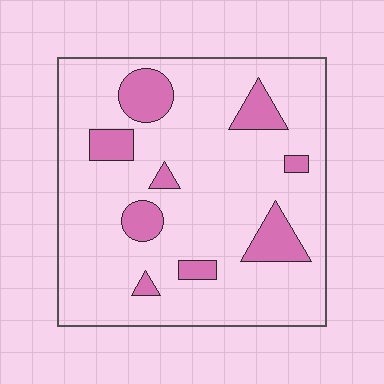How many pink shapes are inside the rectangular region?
9.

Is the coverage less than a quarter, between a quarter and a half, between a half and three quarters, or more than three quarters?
Less than a quarter.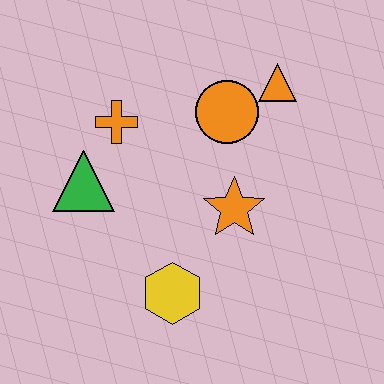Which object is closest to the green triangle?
The orange cross is closest to the green triangle.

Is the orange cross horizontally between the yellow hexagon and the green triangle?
Yes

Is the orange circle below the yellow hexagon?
No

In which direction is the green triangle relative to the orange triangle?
The green triangle is to the left of the orange triangle.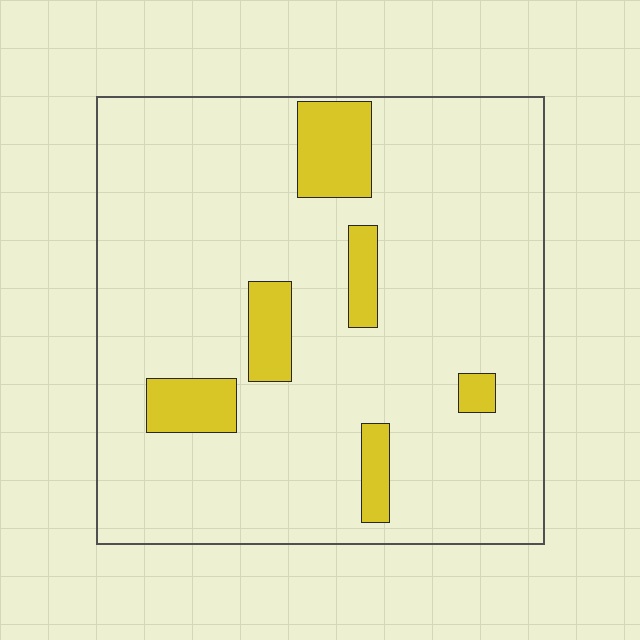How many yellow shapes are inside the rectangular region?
6.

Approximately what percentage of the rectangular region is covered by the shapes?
Approximately 10%.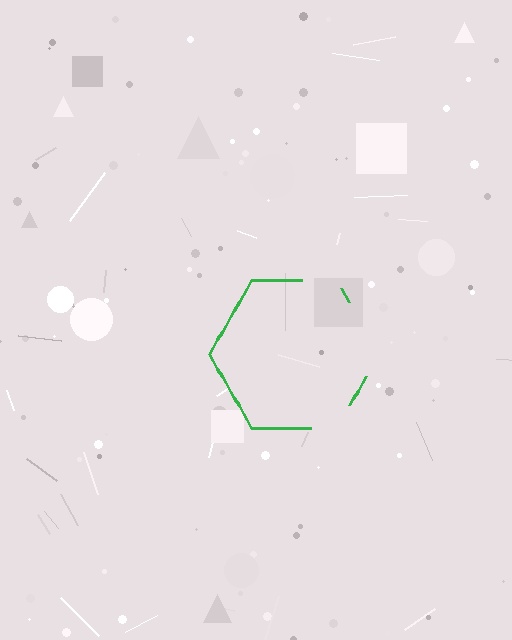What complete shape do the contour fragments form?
The contour fragments form a hexagon.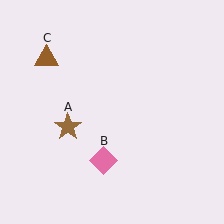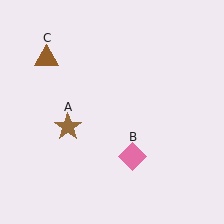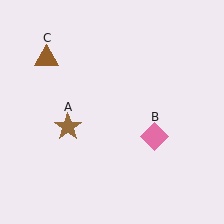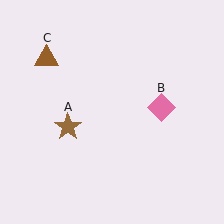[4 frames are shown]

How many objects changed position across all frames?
1 object changed position: pink diamond (object B).